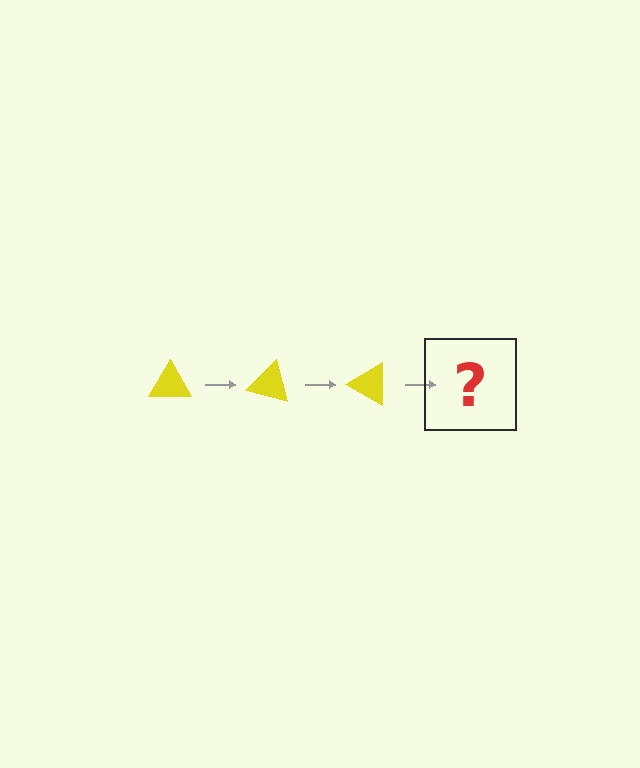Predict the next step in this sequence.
The next step is a yellow triangle rotated 45 degrees.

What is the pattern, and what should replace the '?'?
The pattern is that the triangle rotates 15 degrees each step. The '?' should be a yellow triangle rotated 45 degrees.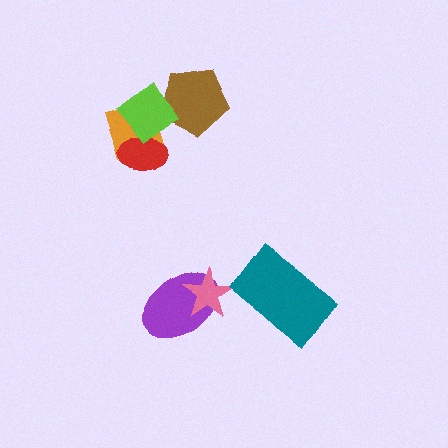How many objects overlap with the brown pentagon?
1 object overlaps with the brown pentagon.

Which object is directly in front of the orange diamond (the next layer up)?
The red ellipse is directly in front of the orange diamond.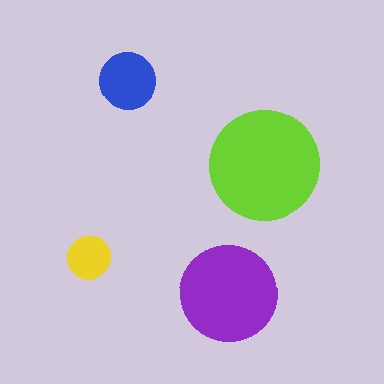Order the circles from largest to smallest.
the lime one, the purple one, the blue one, the yellow one.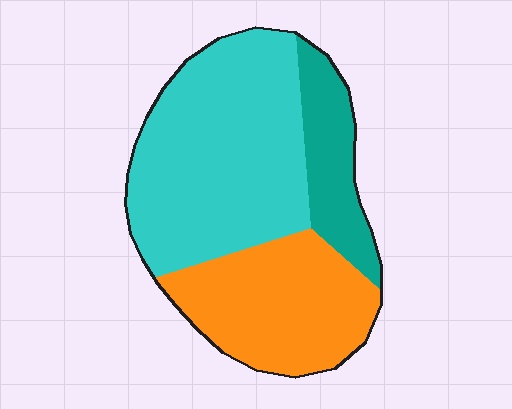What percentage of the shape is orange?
Orange covers roughly 30% of the shape.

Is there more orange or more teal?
Orange.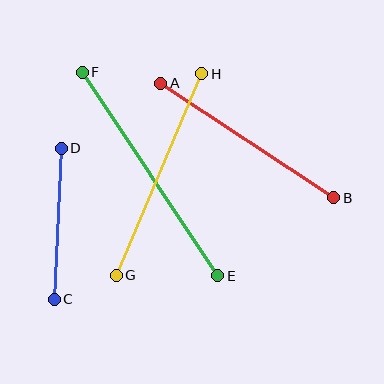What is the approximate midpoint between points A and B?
The midpoint is at approximately (247, 141) pixels.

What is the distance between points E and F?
The distance is approximately 245 pixels.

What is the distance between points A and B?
The distance is approximately 207 pixels.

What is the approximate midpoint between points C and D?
The midpoint is at approximately (58, 224) pixels.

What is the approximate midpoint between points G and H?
The midpoint is at approximately (159, 175) pixels.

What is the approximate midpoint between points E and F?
The midpoint is at approximately (150, 174) pixels.